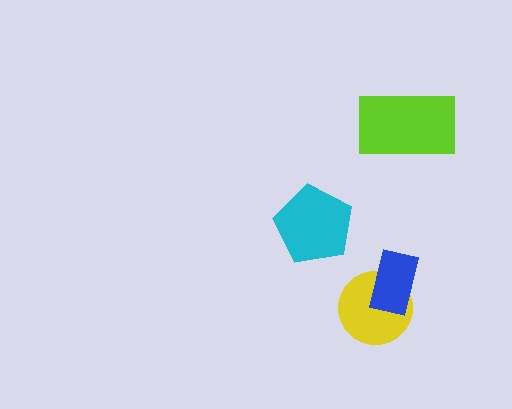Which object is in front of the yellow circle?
The blue rectangle is in front of the yellow circle.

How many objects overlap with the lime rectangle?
0 objects overlap with the lime rectangle.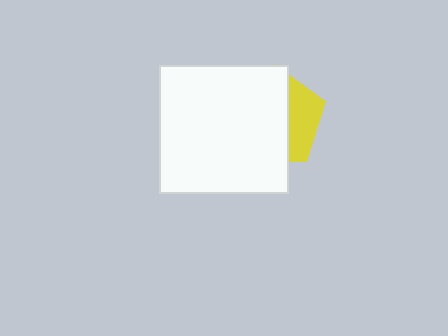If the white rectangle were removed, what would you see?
You would see the complete yellow pentagon.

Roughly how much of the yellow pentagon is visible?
A small part of it is visible (roughly 30%).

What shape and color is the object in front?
The object in front is a white rectangle.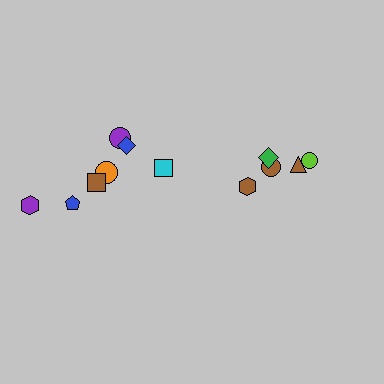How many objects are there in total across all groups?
There are 12 objects.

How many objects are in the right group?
There are 5 objects.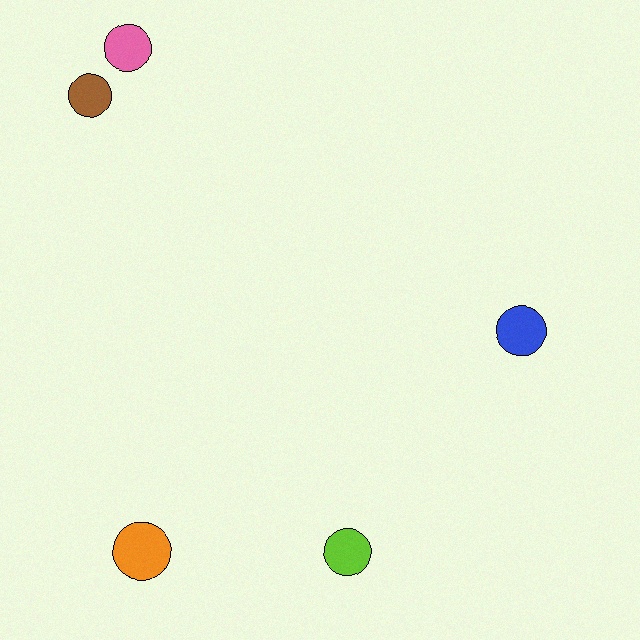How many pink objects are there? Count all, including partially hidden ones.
There is 1 pink object.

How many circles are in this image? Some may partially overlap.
There are 5 circles.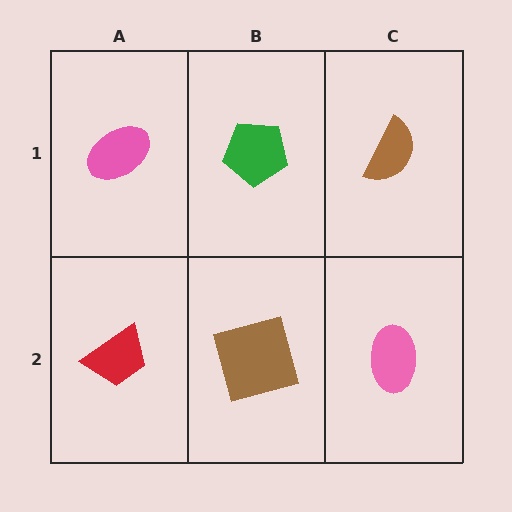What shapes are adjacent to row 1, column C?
A pink ellipse (row 2, column C), a green pentagon (row 1, column B).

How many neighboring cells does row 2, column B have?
3.